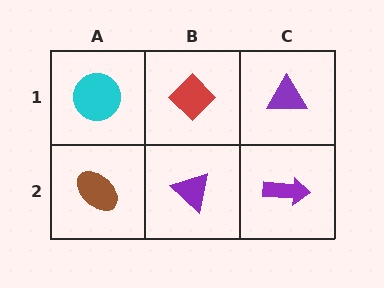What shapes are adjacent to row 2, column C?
A purple triangle (row 1, column C), a purple triangle (row 2, column B).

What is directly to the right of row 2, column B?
A purple arrow.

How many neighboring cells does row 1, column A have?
2.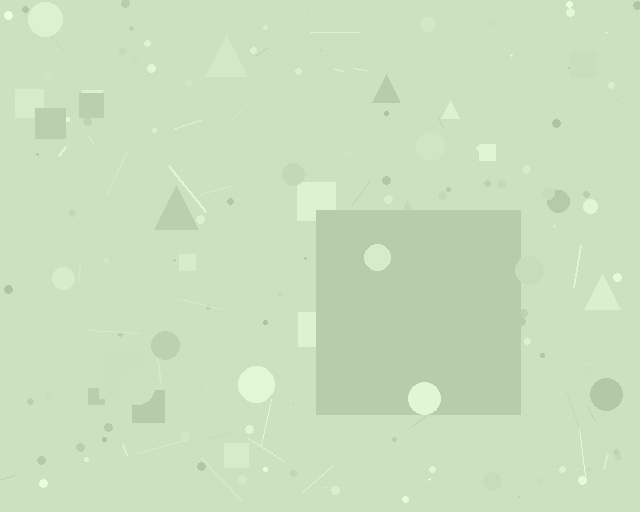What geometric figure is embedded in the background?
A square is embedded in the background.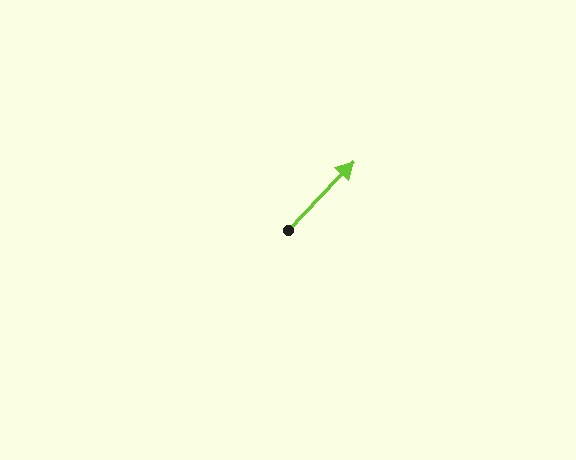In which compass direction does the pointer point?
Northeast.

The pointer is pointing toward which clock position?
Roughly 1 o'clock.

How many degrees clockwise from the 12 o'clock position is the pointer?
Approximately 44 degrees.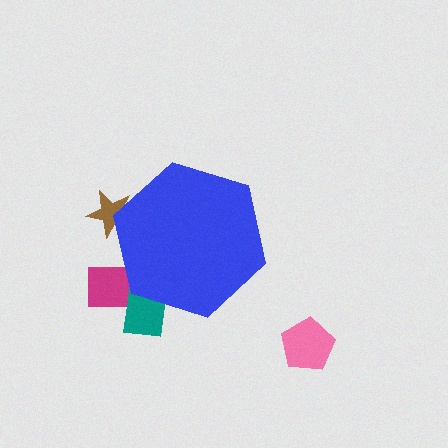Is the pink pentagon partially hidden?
No, the pink pentagon is fully visible.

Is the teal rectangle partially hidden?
Yes, the teal rectangle is partially hidden behind the blue hexagon.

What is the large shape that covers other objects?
A blue hexagon.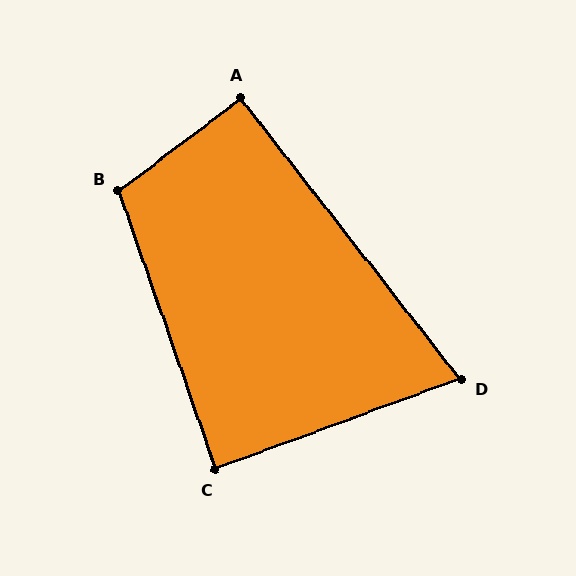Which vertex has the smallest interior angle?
D, at approximately 72 degrees.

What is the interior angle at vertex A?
Approximately 91 degrees (approximately right).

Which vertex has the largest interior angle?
B, at approximately 108 degrees.